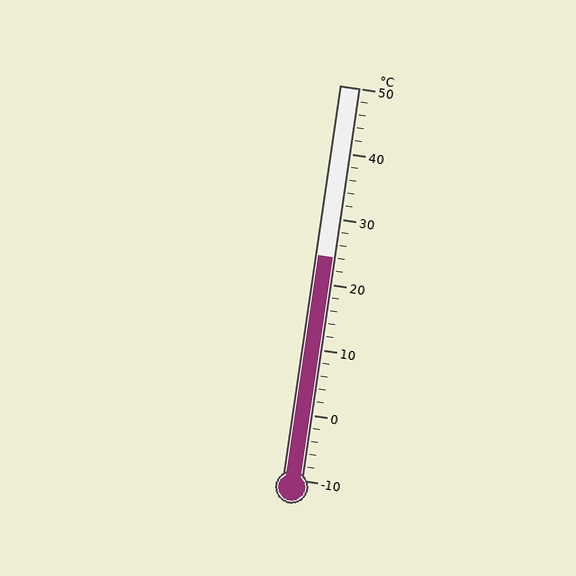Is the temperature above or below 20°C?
The temperature is above 20°C.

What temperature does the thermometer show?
The thermometer shows approximately 24°C.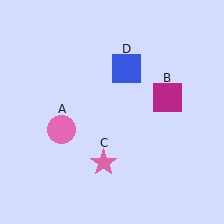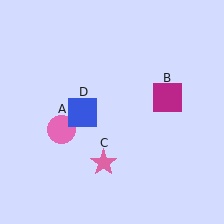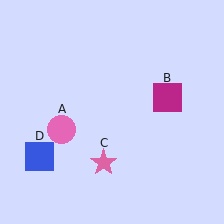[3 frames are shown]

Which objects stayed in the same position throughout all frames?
Pink circle (object A) and magenta square (object B) and pink star (object C) remained stationary.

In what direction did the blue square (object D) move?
The blue square (object D) moved down and to the left.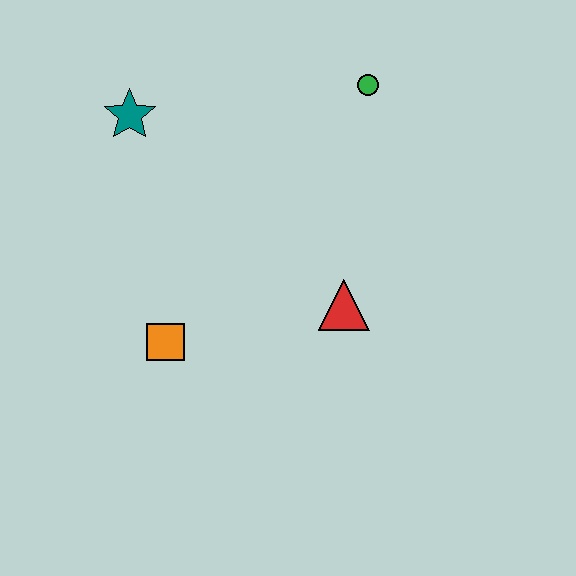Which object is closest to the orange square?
The red triangle is closest to the orange square.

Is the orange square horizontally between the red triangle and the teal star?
Yes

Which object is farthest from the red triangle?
The teal star is farthest from the red triangle.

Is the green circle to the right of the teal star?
Yes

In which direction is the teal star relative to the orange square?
The teal star is above the orange square.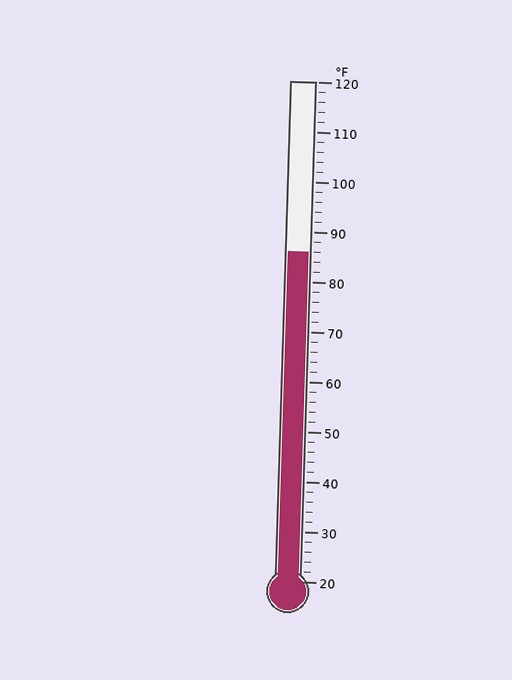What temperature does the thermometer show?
The thermometer shows approximately 86°F.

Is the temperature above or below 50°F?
The temperature is above 50°F.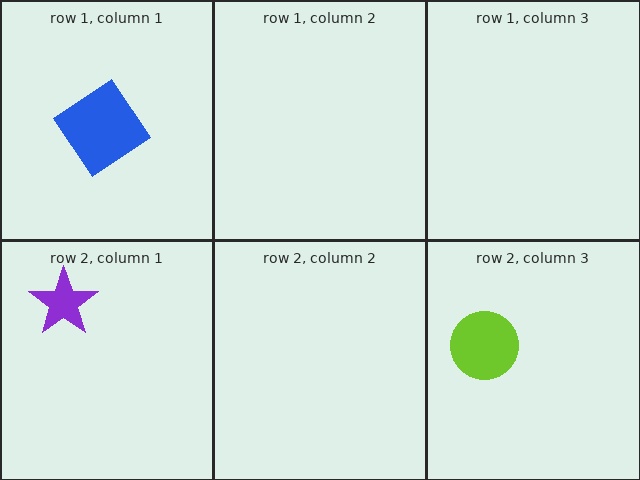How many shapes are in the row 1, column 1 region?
1.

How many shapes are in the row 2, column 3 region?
1.